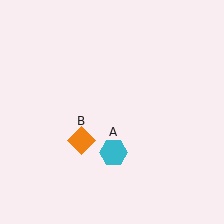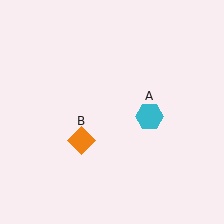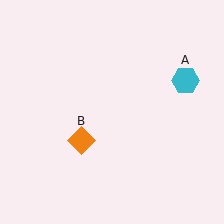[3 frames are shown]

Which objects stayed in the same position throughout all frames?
Orange diamond (object B) remained stationary.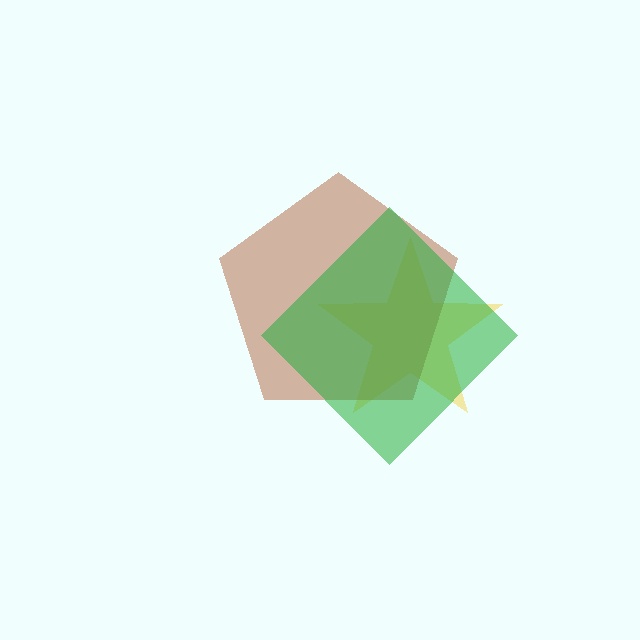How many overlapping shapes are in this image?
There are 3 overlapping shapes in the image.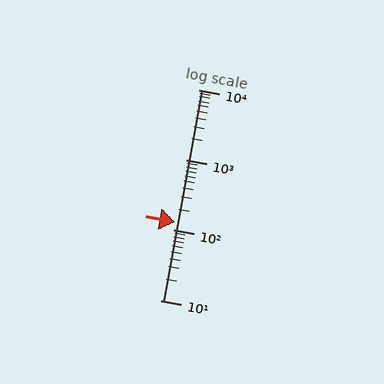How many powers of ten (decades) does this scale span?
The scale spans 3 decades, from 10 to 10000.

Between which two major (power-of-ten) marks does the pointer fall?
The pointer is between 100 and 1000.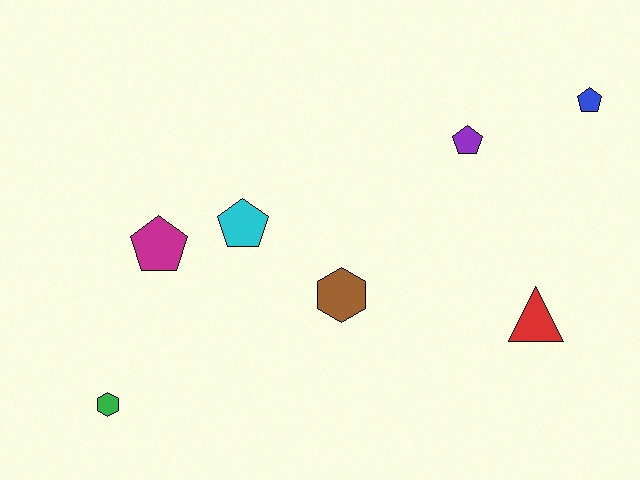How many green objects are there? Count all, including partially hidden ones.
There is 1 green object.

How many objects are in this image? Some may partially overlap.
There are 7 objects.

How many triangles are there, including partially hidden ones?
There is 1 triangle.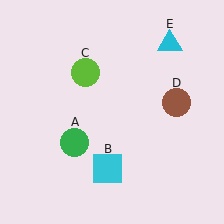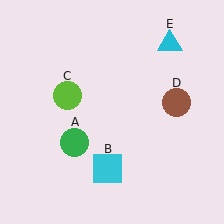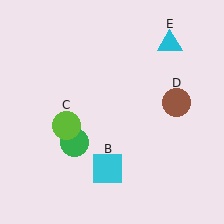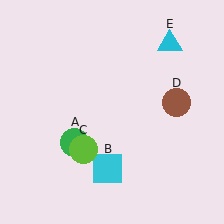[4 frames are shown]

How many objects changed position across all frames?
1 object changed position: lime circle (object C).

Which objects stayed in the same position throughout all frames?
Green circle (object A) and cyan square (object B) and brown circle (object D) and cyan triangle (object E) remained stationary.